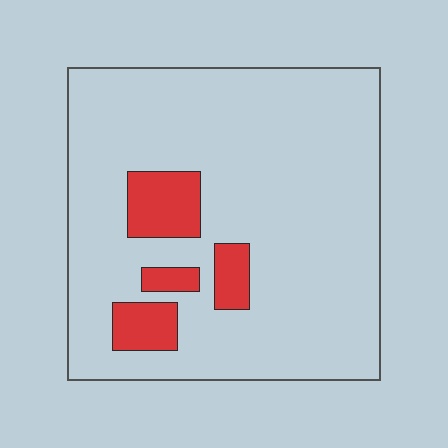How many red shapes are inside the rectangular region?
4.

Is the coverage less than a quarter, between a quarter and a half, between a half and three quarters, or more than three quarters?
Less than a quarter.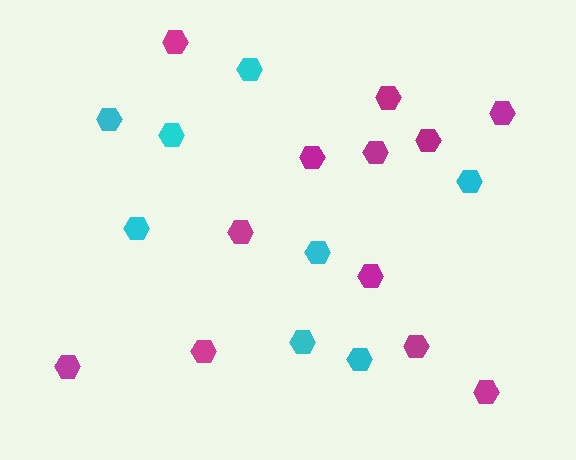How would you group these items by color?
There are 2 groups: one group of cyan hexagons (8) and one group of magenta hexagons (12).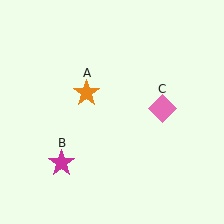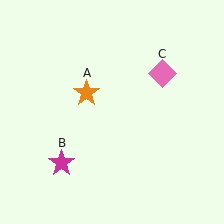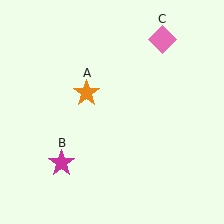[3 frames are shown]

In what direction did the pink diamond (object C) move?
The pink diamond (object C) moved up.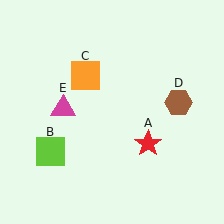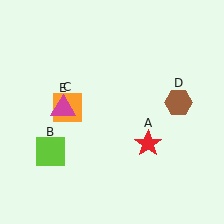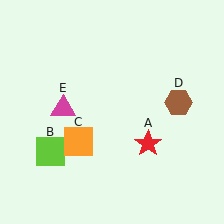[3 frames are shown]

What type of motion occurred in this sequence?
The orange square (object C) rotated counterclockwise around the center of the scene.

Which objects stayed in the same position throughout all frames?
Red star (object A) and lime square (object B) and brown hexagon (object D) and magenta triangle (object E) remained stationary.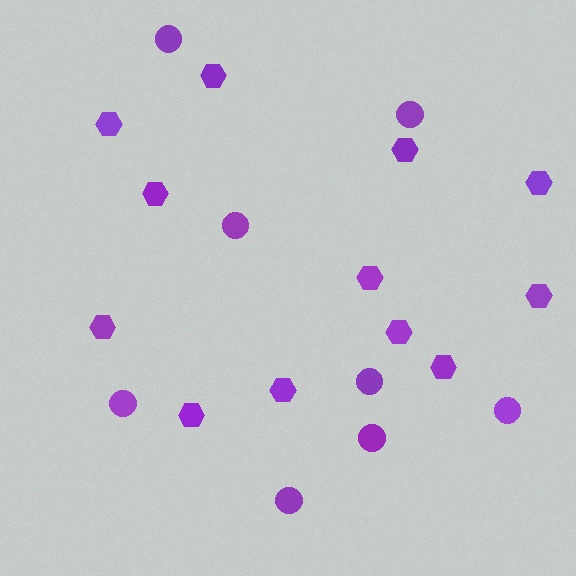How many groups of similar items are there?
There are 2 groups: one group of hexagons (12) and one group of circles (8).